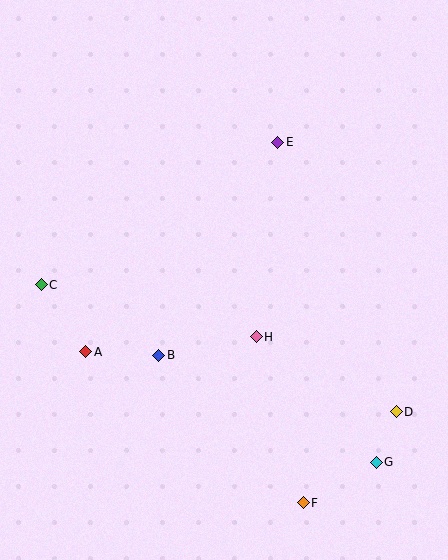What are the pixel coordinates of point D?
Point D is at (396, 412).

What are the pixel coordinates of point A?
Point A is at (86, 352).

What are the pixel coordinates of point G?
Point G is at (376, 462).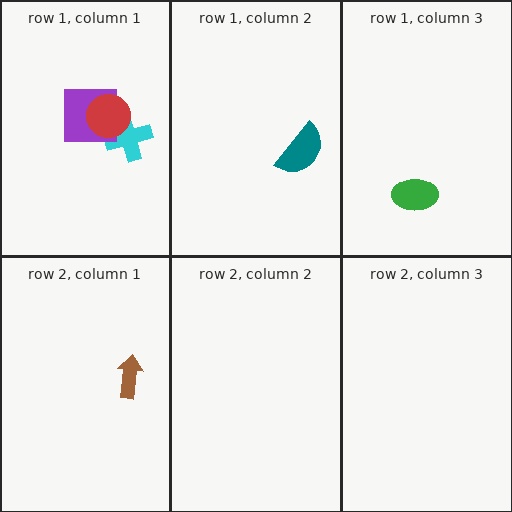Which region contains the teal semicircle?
The row 1, column 2 region.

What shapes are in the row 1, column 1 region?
The cyan cross, the purple square, the red circle.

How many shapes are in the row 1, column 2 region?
1.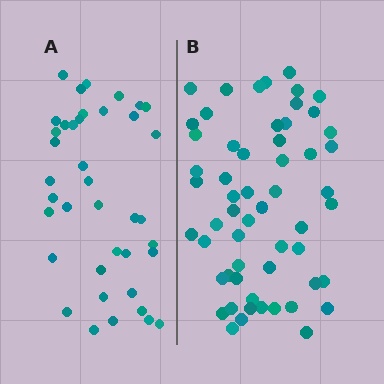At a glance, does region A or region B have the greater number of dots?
Region B (the right region) has more dots.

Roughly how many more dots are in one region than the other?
Region B has approximately 20 more dots than region A.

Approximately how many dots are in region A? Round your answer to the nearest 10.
About 40 dots. (The exact count is 39, which rounds to 40.)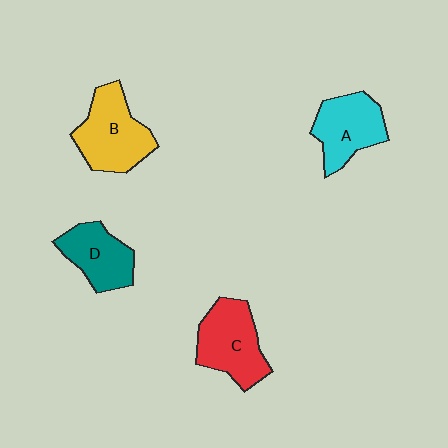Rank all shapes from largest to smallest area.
From largest to smallest: B (yellow), C (red), A (cyan), D (teal).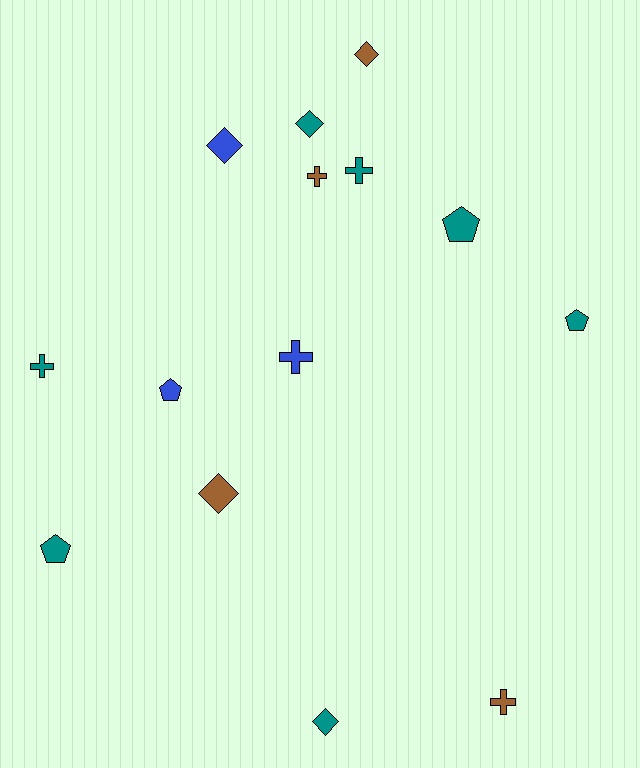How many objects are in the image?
There are 14 objects.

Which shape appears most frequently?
Cross, with 5 objects.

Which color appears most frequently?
Teal, with 7 objects.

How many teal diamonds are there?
There are 2 teal diamonds.